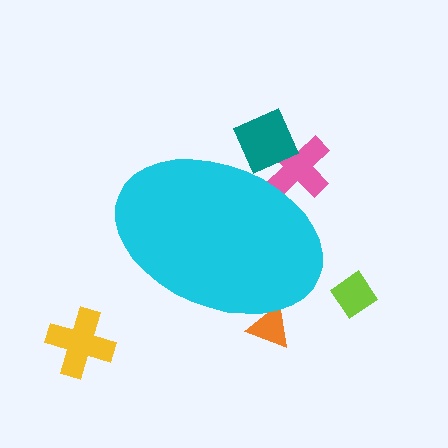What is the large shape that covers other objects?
A cyan ellipse.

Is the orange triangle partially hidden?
Yes, the orange triangle is partially hidden behind the cyan ellipse.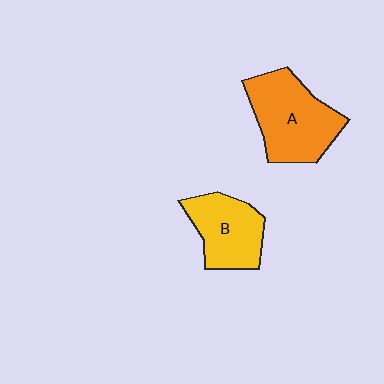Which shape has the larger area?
Shape A (orange).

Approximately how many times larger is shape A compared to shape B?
Approximately 1.3 times.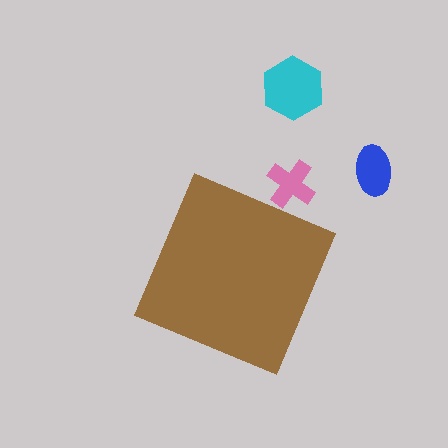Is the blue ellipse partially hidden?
No, the blue ellipse is fully visible.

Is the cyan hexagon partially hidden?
No, the cyan hexagon is fully visible.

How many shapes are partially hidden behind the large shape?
1 shape is partially hidden.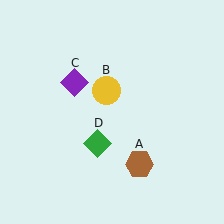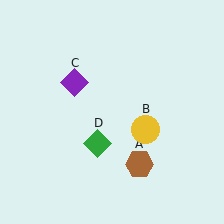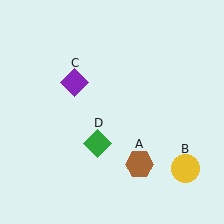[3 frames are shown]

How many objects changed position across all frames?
1 object changed position: yellow circle (object B).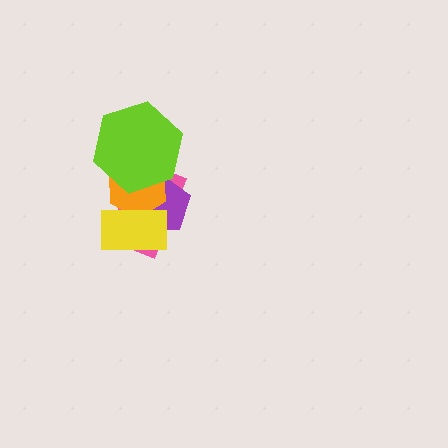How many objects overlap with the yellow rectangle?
3 objects overlap with the yellow rectangle.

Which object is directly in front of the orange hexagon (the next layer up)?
The lime hexagon is directly in front of the orange hexagon.